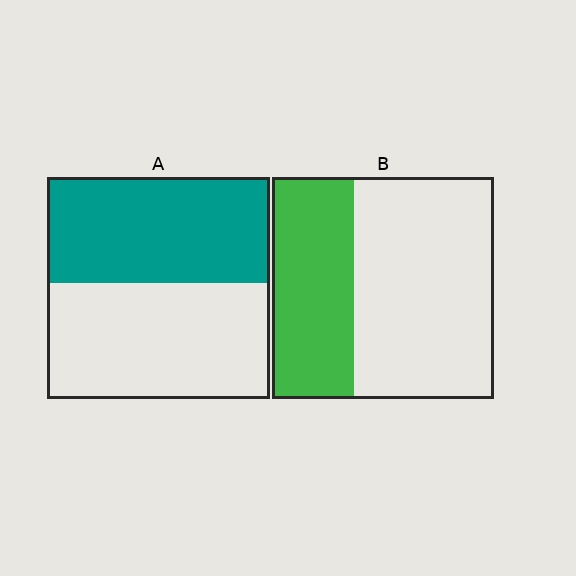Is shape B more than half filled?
No.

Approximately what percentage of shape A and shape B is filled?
A is approximately 50% and B is approximately 35%.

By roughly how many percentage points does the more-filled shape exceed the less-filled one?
By roughly 10 percentage points (A over B).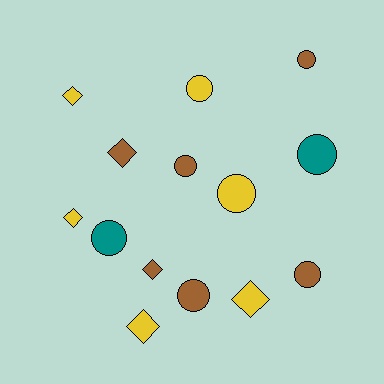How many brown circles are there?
There are 4 brown circles.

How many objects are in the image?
There are 14 objects.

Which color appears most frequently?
Brown, with 6 objects.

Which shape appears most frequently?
Circle, with 8 objects.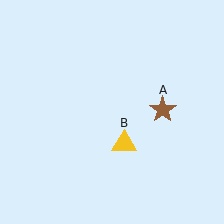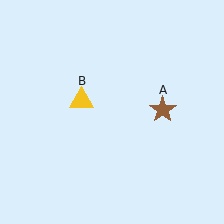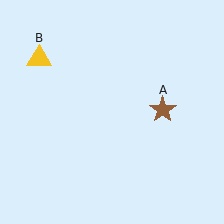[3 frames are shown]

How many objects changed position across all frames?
1 object changed position: yellow triangle (object B).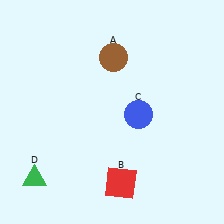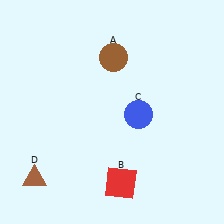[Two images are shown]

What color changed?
The triangle (D) changed from green in Image 1 to brown in Image 2.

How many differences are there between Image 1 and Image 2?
There is 1 difference between the two images.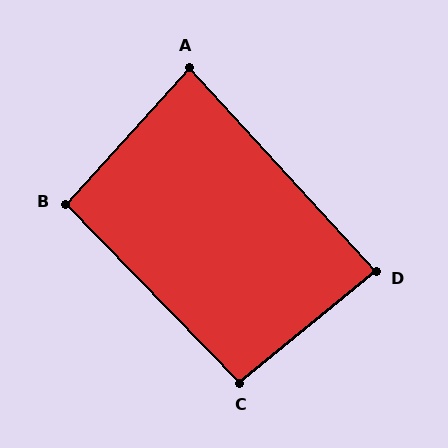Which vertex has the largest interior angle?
C, at approximately 95 degrees.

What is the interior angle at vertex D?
Approximately 87 degrees (approximately right).